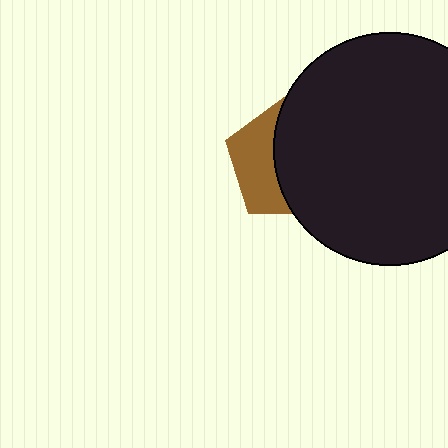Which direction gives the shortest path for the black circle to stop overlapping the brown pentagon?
Moving right gives the shortest separation.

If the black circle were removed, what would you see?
You would see the complete brown pentagon.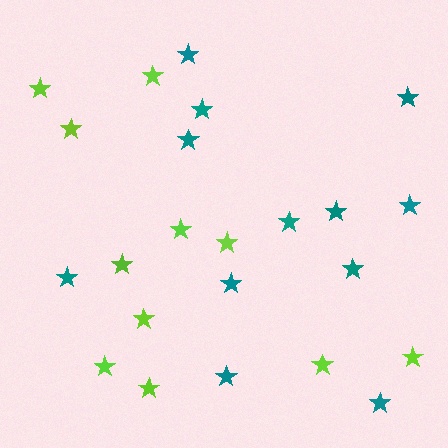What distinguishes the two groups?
There are 2 groups: one group of lime stars (11) and one group of teal stars (12).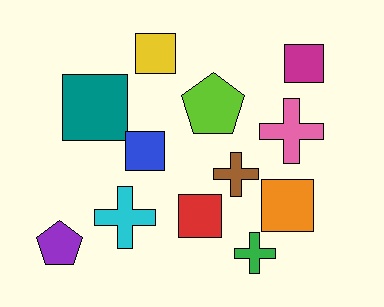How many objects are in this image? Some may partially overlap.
There are 12 objects.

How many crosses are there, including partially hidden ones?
There are 4 crosses.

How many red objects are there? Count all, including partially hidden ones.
There is 1 red object.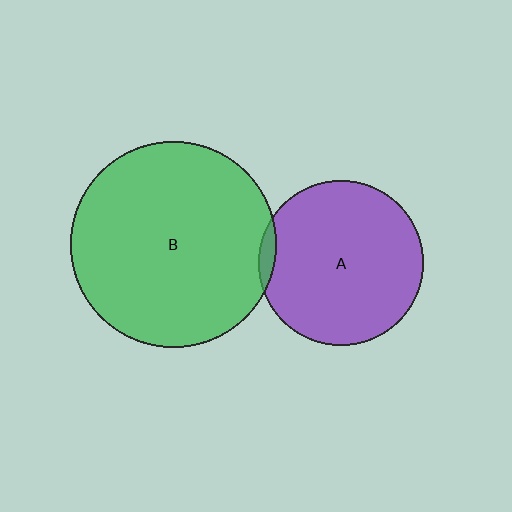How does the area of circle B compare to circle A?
Approximately 1.6 times.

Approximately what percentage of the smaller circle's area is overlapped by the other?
Approximately 5%.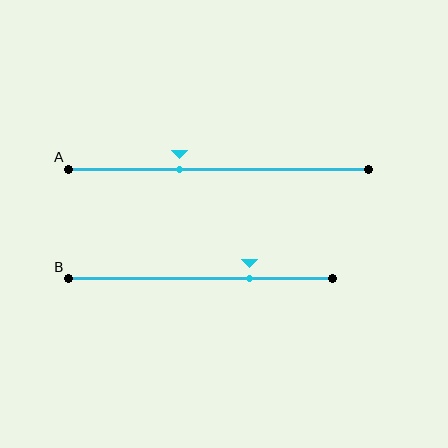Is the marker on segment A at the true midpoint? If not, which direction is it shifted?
No, the marker on segment A is shifted to the left by about 13% of the segment length.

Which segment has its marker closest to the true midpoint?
Segment A has its marker closest to the true midpoint.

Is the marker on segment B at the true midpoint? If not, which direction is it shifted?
No, the marker on segment B is shifted to the right by about 18% of the segment length.